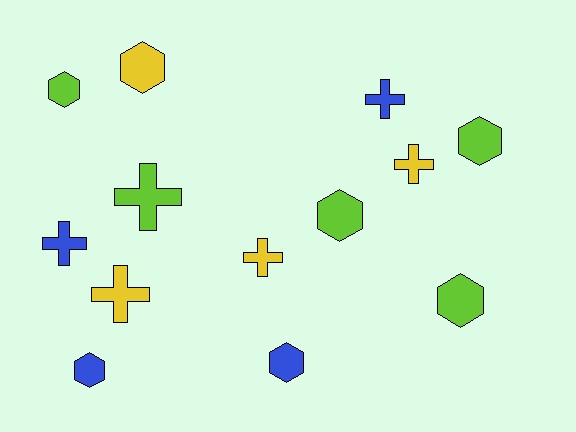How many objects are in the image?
There are 13 objects.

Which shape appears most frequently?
Hexagon, with 7 objects.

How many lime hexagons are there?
There are 4 lime hexagons.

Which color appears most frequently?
Lime, with 5 objects.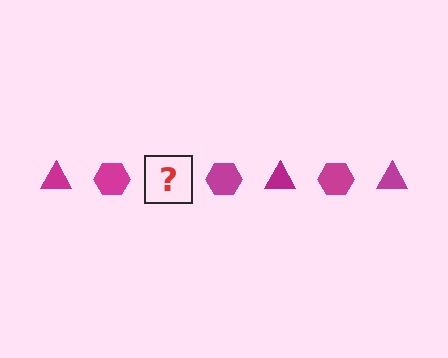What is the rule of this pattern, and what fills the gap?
The rule is that the pattern cycles through triangle, hexagon shapes in magenta. The gap should be filled with a magenta triangle.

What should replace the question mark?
The question mark should be replaced with a magenta triangle.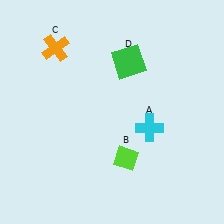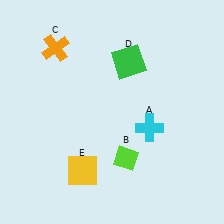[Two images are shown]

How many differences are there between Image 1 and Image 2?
There is 1 difference between the two images.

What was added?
A yellow square (E) was added in Image 2.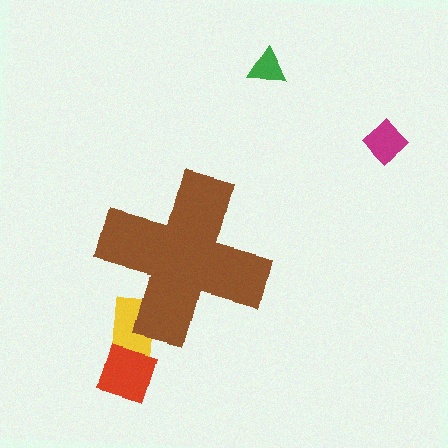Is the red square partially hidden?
No, the red square is fully visible.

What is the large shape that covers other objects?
A brown cross.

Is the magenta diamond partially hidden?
No, the magenta diamond is fully visible.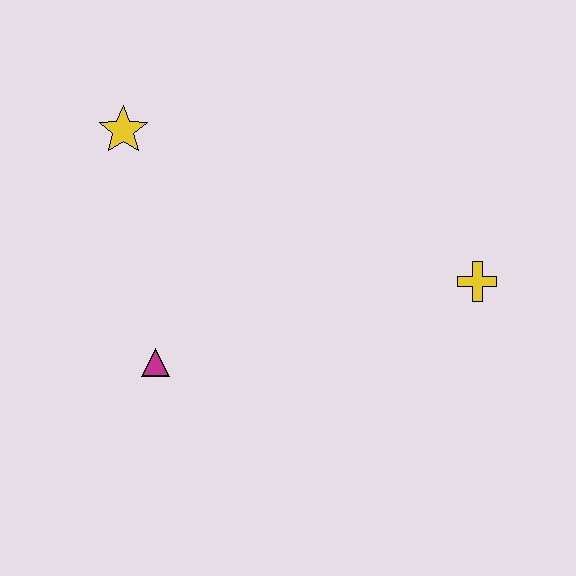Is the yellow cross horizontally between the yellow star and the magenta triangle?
No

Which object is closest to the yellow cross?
The magenta triangle is closest to the yellow cross.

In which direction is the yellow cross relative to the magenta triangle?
The yellow cross is to the right of the magenta triangle.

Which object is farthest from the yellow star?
The yellow cross is farthest from the yellow star.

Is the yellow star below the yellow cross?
No